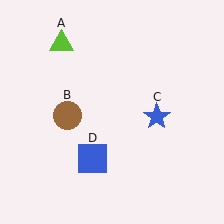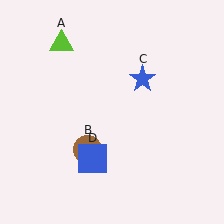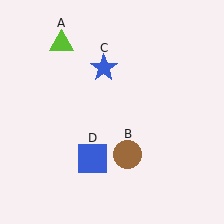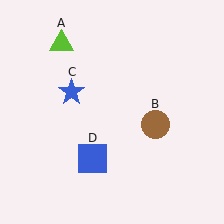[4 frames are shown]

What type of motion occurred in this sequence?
The brown circle (object B), blue star (object C) rotated counterclockwise around the center of the scene.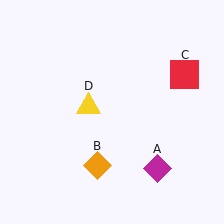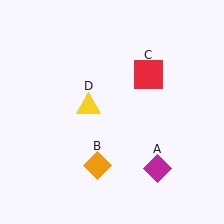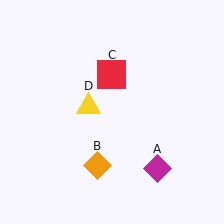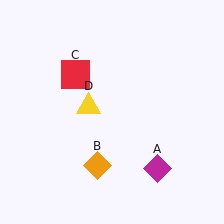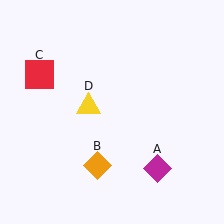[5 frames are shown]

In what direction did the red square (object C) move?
The red square (object C) moved left.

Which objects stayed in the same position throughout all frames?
Magenta diamond (object A) and orange diamond (object B) and yellow triangle (object D) remained stationary.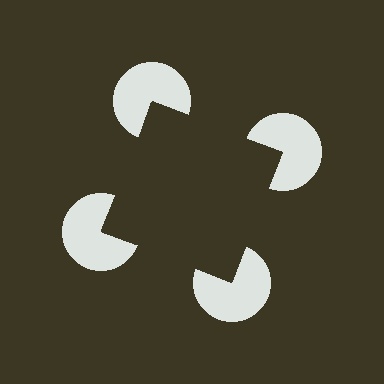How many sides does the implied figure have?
4 sides.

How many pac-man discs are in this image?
There are 4 — one at each vertex of the illusory square.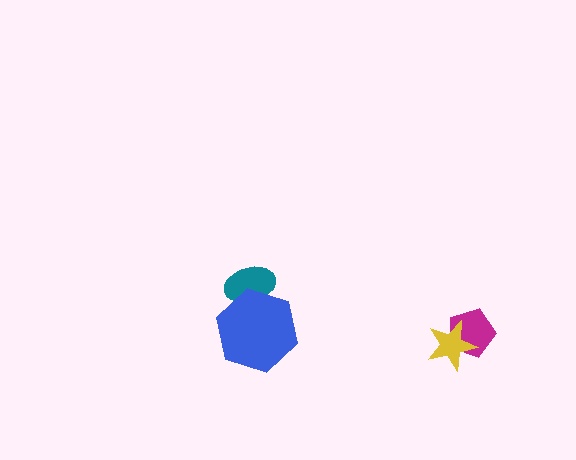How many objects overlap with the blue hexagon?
1 object overlaps with the blue hexagon.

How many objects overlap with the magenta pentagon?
1 object overlaps with the magenta pentagon.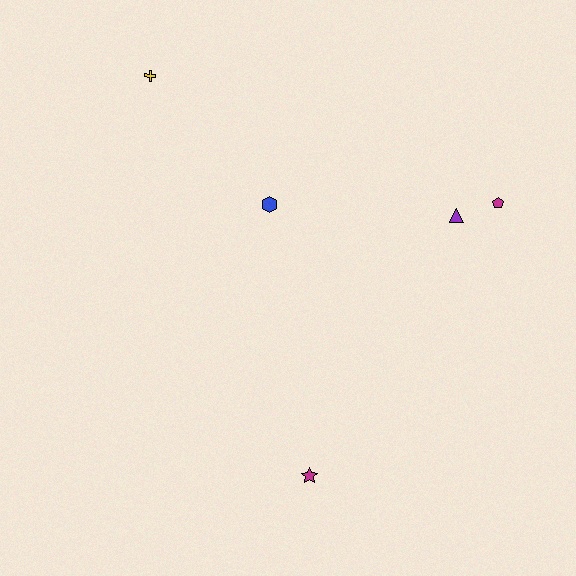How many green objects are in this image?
There are no green objects.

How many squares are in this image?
There are no squares.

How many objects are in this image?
There are 5 objects.